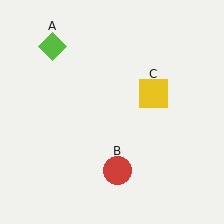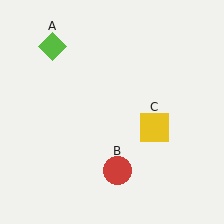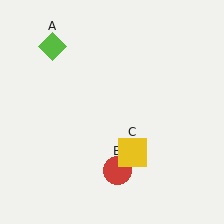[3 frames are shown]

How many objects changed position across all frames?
1 object changed position: yellow square (object C).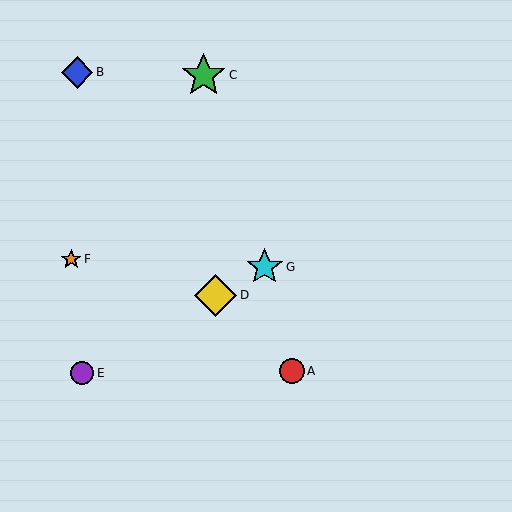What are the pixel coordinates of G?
Object G is at (265, 267).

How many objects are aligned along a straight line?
3 objects (D, E, G) are aligned along a straight line.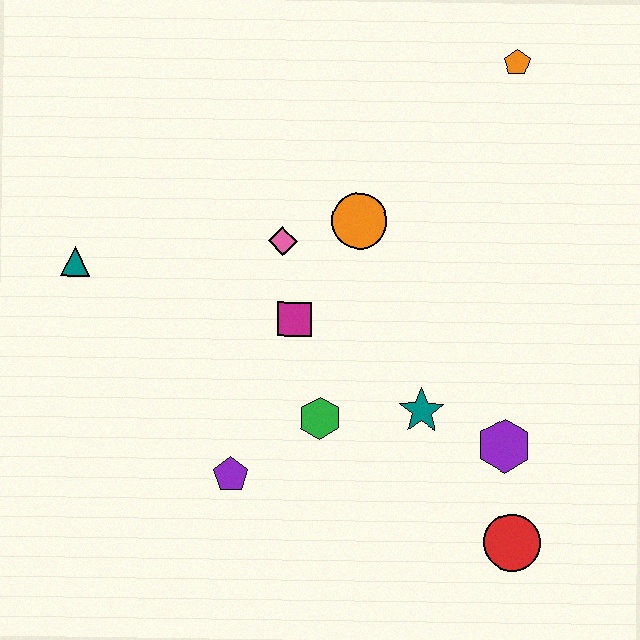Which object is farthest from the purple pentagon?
The orange pentagon is farthest from the purple pentagon.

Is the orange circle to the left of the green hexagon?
No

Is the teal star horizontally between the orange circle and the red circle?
Yes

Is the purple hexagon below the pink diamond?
Yes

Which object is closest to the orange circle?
The pink diamond is closest to the orange circle.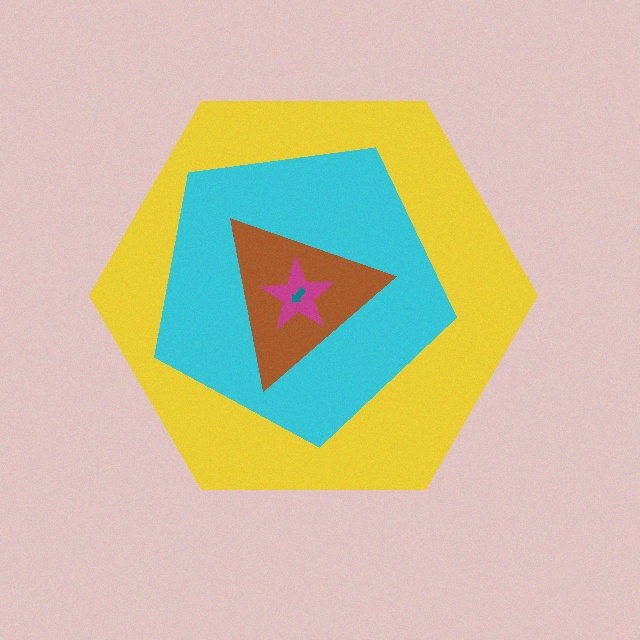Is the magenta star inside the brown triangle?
Yes.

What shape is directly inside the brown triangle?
The magenta star.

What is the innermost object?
The teal arrow.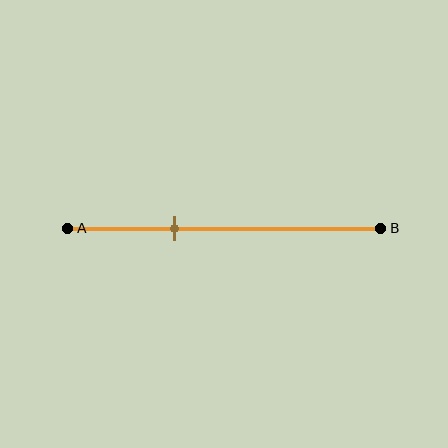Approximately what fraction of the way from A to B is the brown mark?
The brown mark is approximately 35% of the way from A to B.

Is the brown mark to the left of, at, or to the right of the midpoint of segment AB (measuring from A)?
The brown mark is to the left of the midpoint of segment AB.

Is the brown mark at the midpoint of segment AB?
No, the mark is at about 35% from A, not at the 50% midpoint.